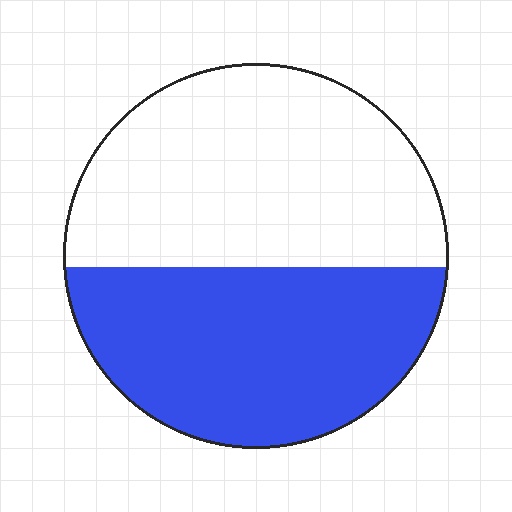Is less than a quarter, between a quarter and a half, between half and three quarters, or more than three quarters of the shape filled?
Between a quarter and a half.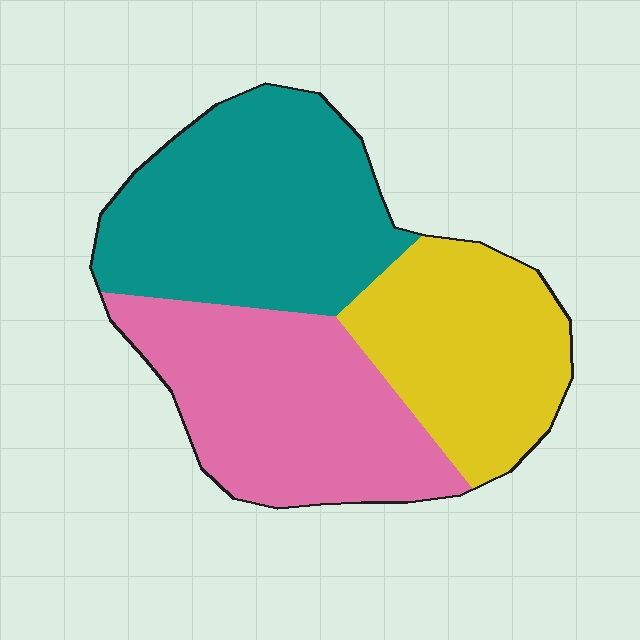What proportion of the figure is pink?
Pink covers about 35% of the figure.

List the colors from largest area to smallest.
From largest to smallest: teal, pink, yellow.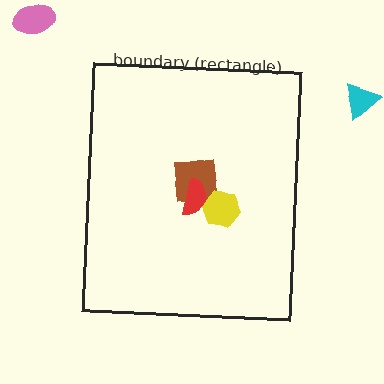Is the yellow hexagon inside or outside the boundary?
Inside.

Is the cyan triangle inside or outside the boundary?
Outside.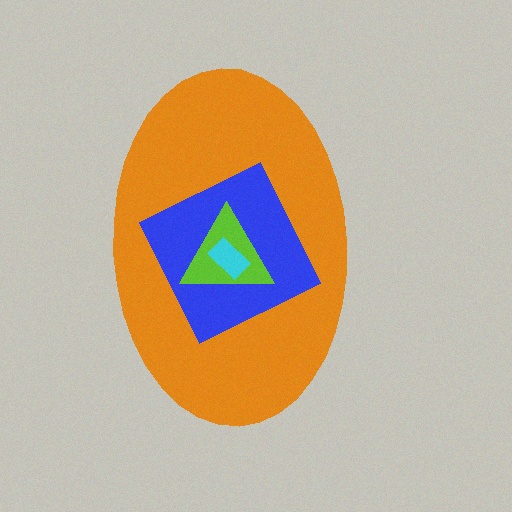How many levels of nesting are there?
4.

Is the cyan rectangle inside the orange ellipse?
Yes.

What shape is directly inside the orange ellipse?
The blue diamond.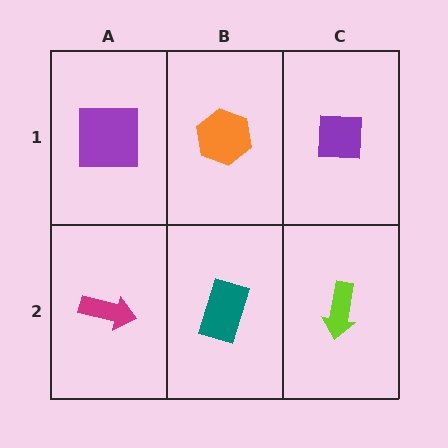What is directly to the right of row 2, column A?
A teal rectangle.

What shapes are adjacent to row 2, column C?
A purple square (row 1, column C), a teal rectangle (row 2, column B).